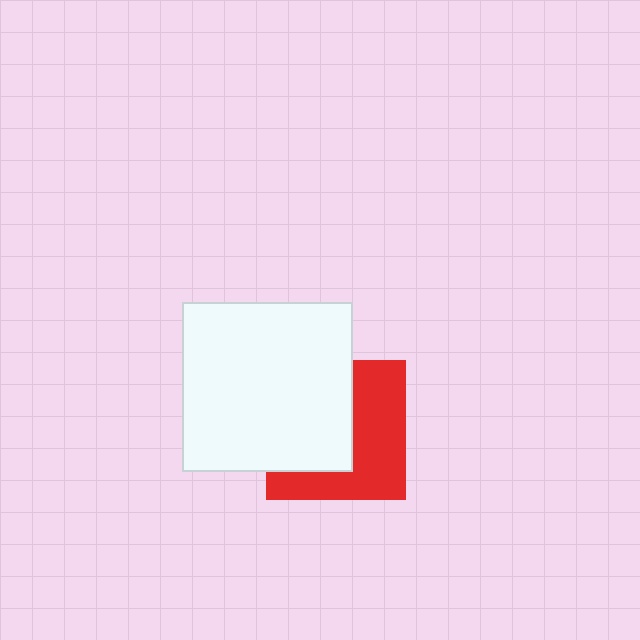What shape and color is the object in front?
The object in front is a white square.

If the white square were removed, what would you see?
You would see the complete red square.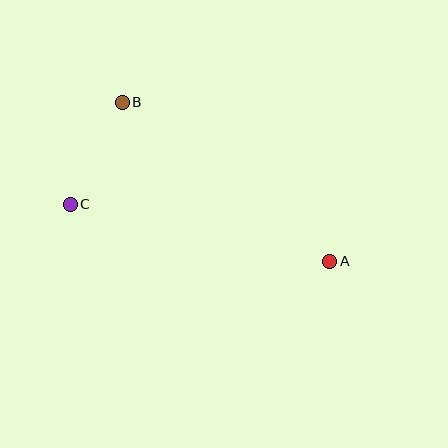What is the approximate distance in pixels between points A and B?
The distance between A and B is approximately 261 pixels.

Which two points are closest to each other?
Points B and C are closest to each other.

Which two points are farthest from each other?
Points A and C are farthest from each other.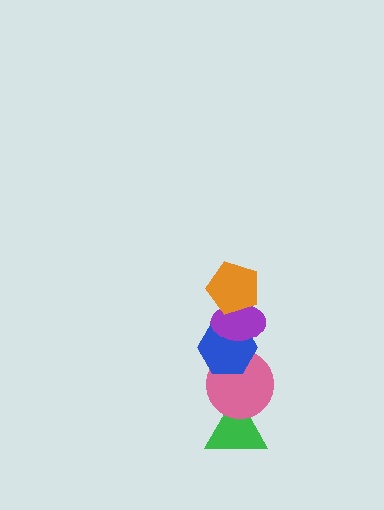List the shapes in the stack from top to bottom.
From top to bottom: the orange pentagon, the purple ellipse, the blue hexagon, the pink circle, the green triangle.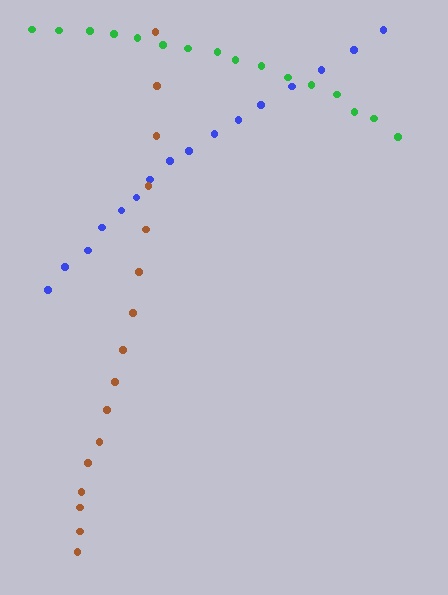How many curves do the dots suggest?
There are 3 distinct paths.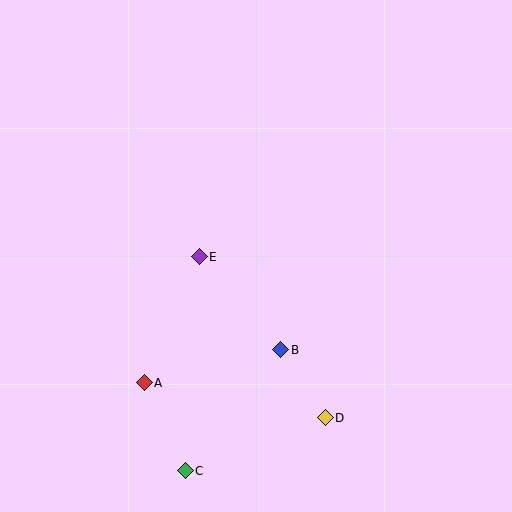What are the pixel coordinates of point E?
Point E is at (199, 257).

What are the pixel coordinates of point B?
Point B is at (281, 350).